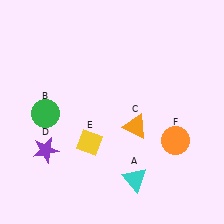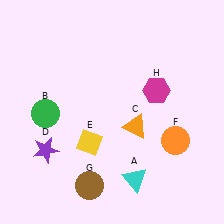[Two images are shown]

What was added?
A brown circle (G), a magenta hexagon (H) were added in Image 2.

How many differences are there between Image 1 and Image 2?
There are 2 differences between the two images.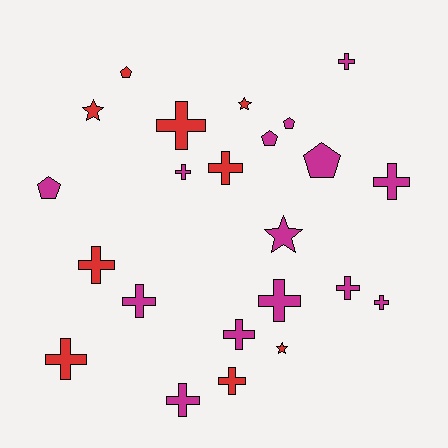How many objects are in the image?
There are 23 objects.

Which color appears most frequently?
Magenta, with 14 objects.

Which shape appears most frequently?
Cross, with 14 objects.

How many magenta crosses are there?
There are 9 magenta crosses.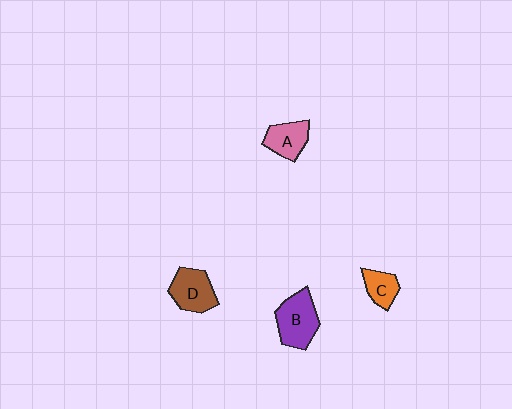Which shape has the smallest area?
Shape C (orange).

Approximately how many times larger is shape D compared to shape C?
Approximately 1.6 times.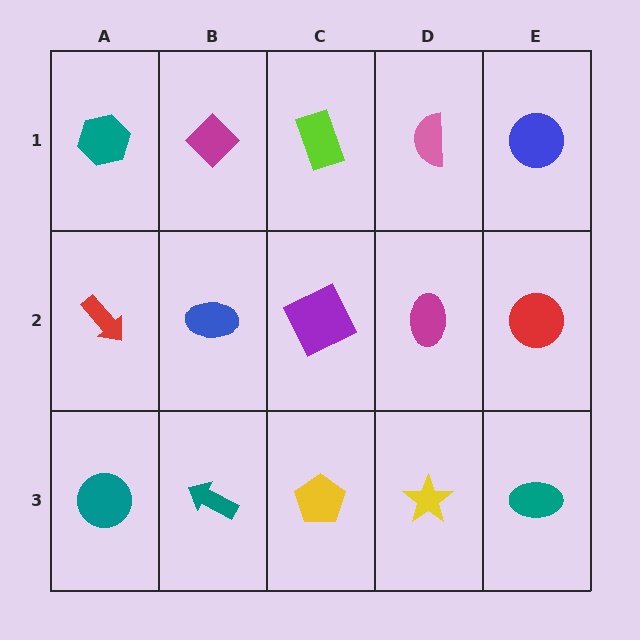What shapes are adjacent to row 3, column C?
A purple square (row 2, column C), a teal arrow (row 3, column B), a yellow star (row 3, column D).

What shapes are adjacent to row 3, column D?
A magenta ellipse (row 2, column D), a yellow pentagon (row 3, column C), a teal ellipse (row 3, column E).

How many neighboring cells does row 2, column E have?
3.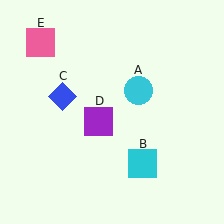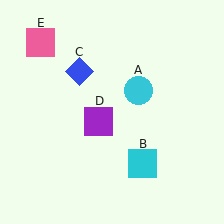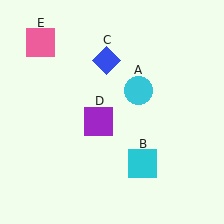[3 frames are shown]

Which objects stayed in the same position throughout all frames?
Cyan circle (object A) and cyan square (object B) and purple square (object D) and pink square (object E) remained stationary.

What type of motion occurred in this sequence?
The blue diamond (object C) rotated clockwise around the center of the scene.